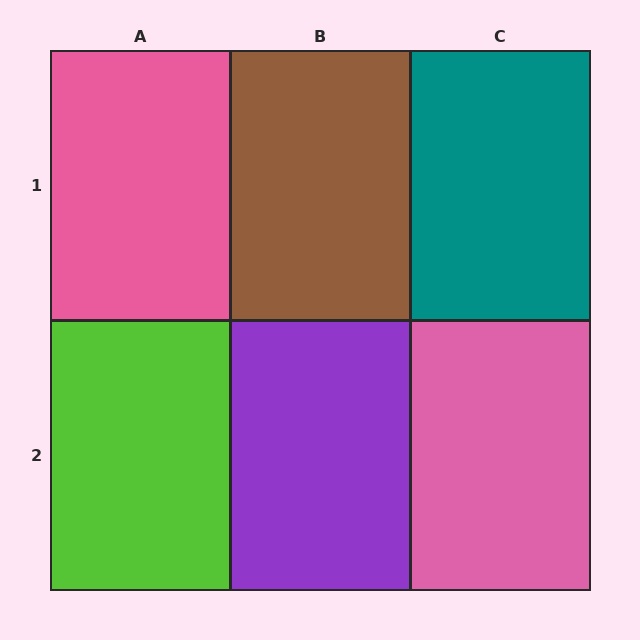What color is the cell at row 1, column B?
Brown.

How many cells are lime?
1 cell is lime.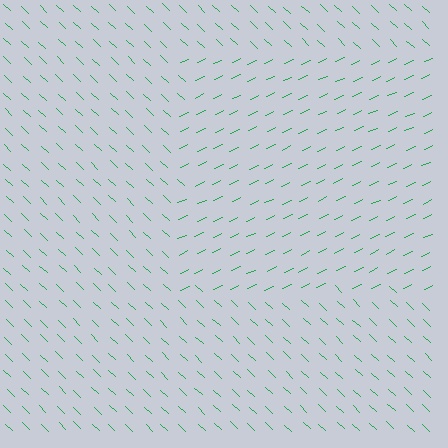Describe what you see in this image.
The image is filled with small green line segments. A rectangle region in the image has lines oriented differently from the surrounding lines, creating a visible texture boundary.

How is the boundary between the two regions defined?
The boundary is defined purely by a change in line orientation (approximately 68 degrees difference). All lines are the same color and thickness.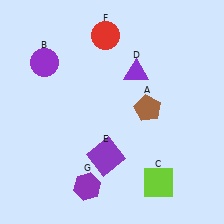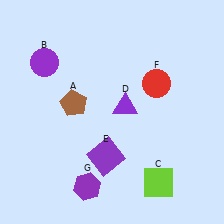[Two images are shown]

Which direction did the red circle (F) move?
The red circle (F) moved right.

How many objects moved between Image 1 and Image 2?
3 objects moved between the two images.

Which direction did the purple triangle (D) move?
The purple triangle (D) moved down.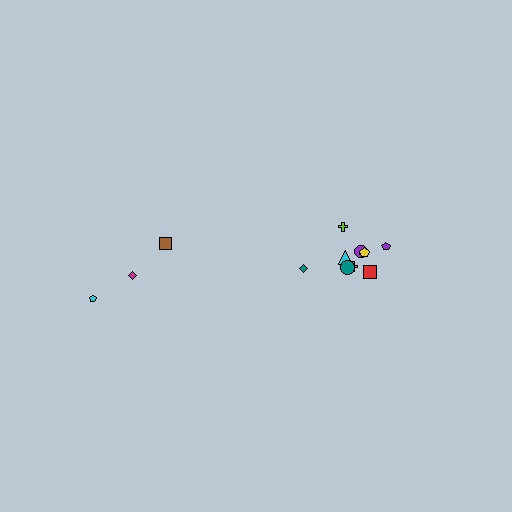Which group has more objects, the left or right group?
The right group.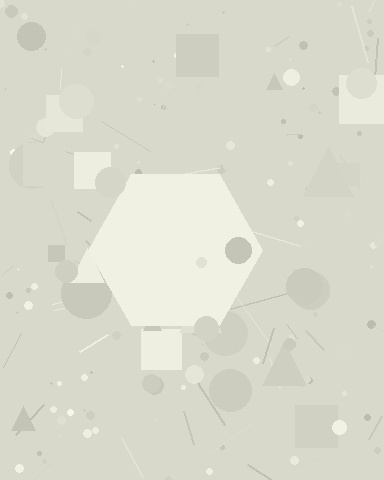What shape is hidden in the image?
A hexagon is hidden in the image.